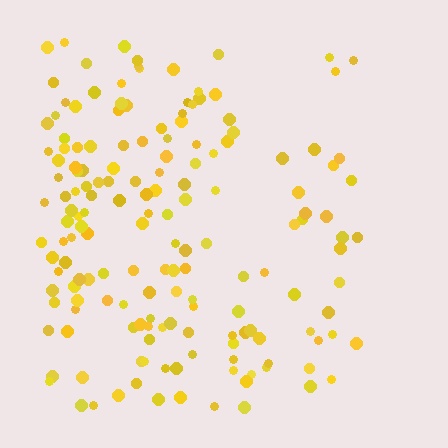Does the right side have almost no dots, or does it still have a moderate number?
Still a moderate number, just noticeably fewer than the left.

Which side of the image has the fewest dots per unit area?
The right.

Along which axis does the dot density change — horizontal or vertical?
Horizontal.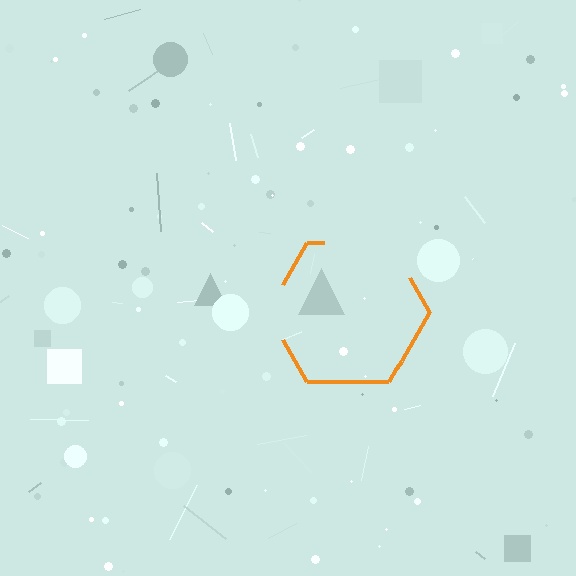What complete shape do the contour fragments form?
The contour fragments form a hexagon.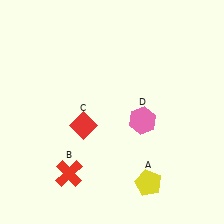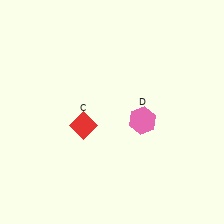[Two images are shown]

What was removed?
The red cross (B), the yellow pentagon (A) were removed in Image 2.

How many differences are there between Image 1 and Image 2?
There are 2 differences between the two images.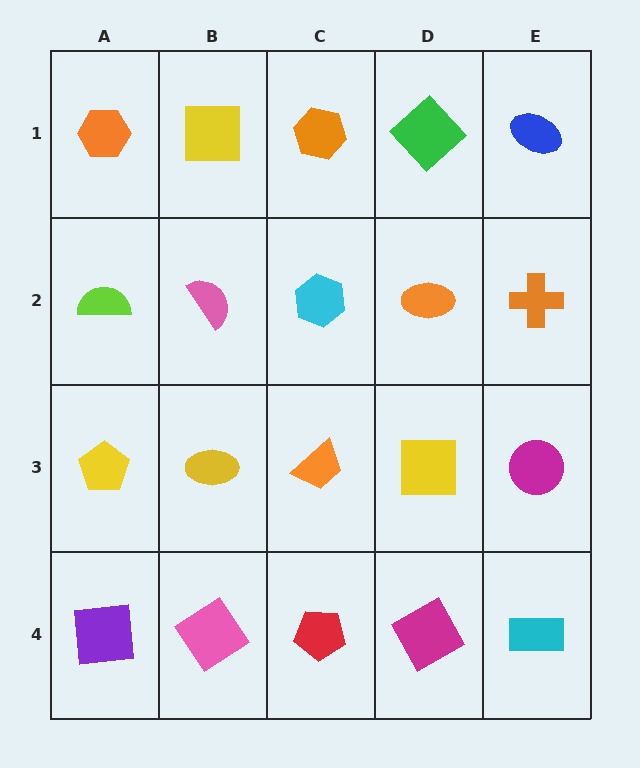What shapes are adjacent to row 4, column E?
A magenta circle (row 3, column E), a magenta square (row 4, column D).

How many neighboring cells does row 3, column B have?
4.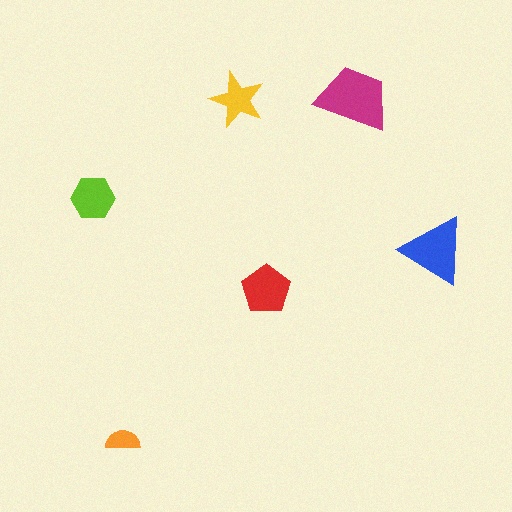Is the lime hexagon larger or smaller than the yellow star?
Larger.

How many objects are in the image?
There are 6 objects in the image.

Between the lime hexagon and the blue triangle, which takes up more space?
The blue triangle.